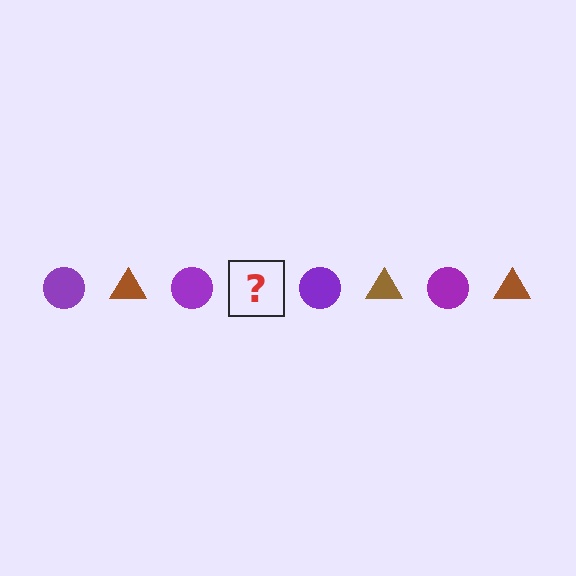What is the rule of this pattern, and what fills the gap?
The rule is that the pattern alternates between purple circle and brown triangle. The gap should be filled with a brown triangle.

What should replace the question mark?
The question mark should be replaced with a brown triangle.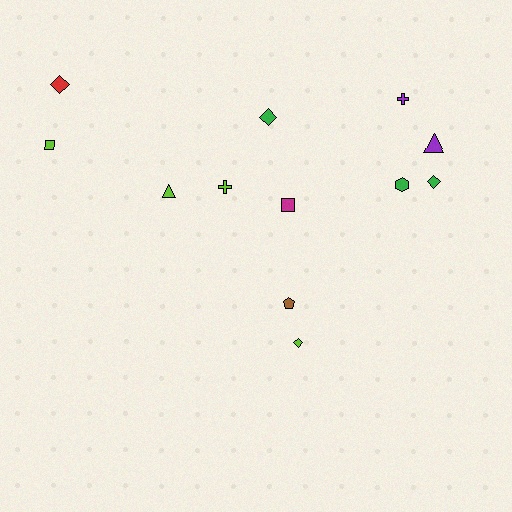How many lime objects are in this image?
There are 4 lime objects.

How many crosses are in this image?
There are 2 crosses.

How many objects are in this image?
There are 12 objects.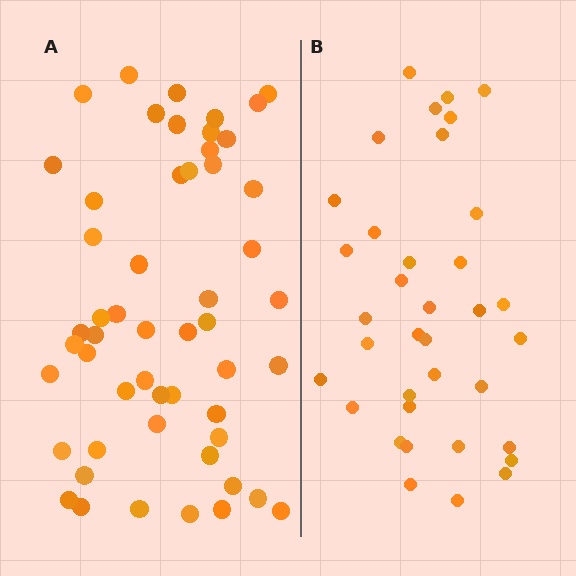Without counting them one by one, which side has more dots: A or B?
Region A (the left region) has more dots.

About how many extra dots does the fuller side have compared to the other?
Region A has approximately 15 more dots than region B.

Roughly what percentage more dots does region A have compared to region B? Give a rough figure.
About 45% more.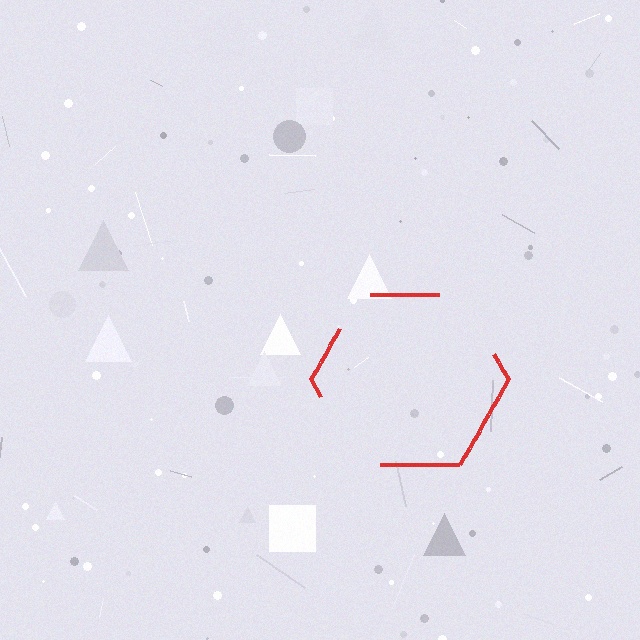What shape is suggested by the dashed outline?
The dashed outline suggests a hexagon.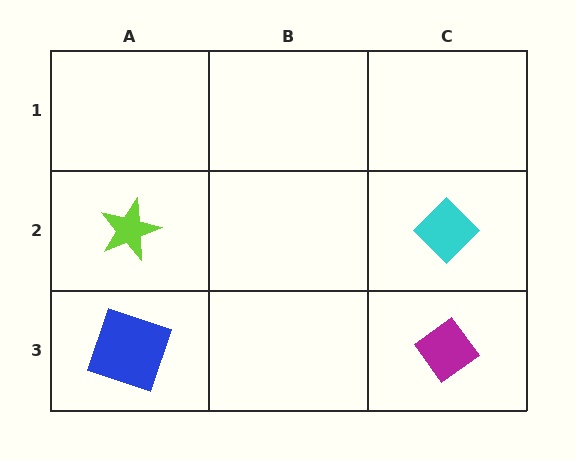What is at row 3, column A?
A blue square.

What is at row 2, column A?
A lime star.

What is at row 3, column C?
A magenta diamond.